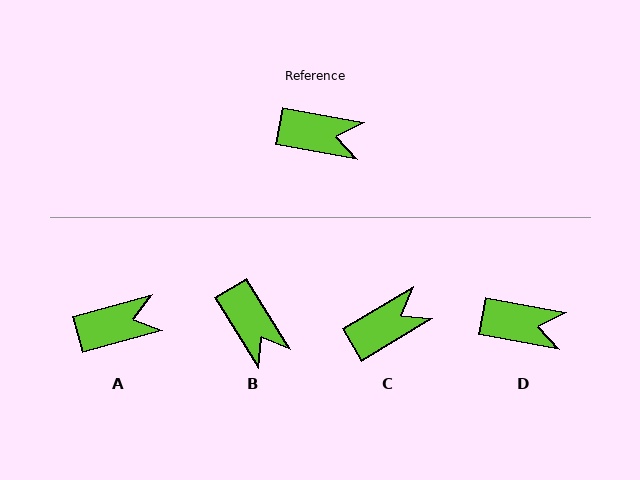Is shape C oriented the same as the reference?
No, it is off by about 42 degrees.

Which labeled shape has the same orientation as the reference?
D.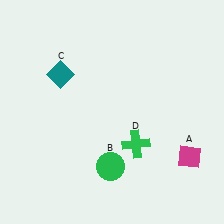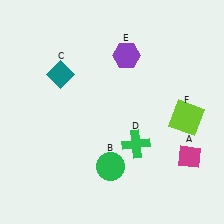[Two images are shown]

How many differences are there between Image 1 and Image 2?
There are 2 differences between the two images.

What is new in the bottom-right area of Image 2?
A lime square (F) was added in the bottom-right area of Image 2.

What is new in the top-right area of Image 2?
A purple hexagon (E) was added in the top-right area of Image 2.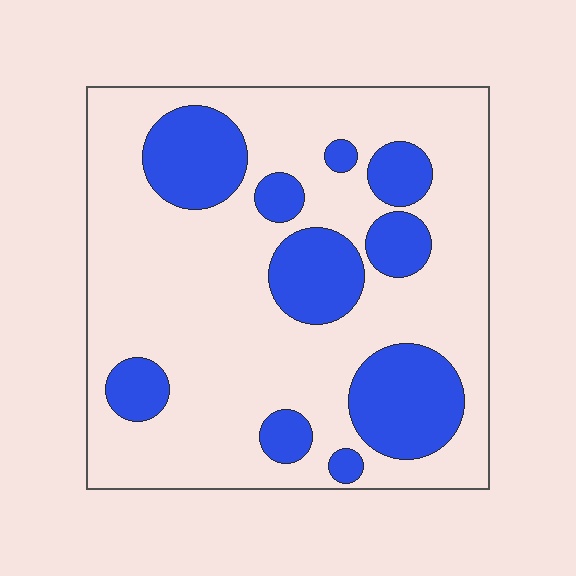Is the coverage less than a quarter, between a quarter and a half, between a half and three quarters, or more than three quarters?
Between a quarter and a half.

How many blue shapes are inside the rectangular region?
10.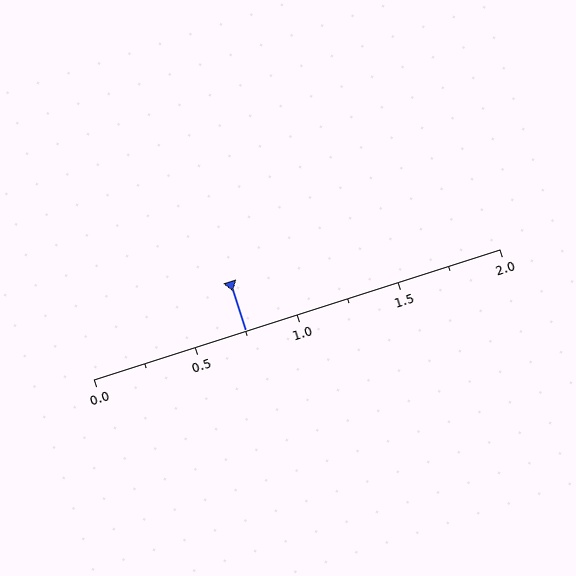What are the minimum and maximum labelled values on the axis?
The axis runs from 0.0 to 2.0.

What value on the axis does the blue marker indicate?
The marker indicates approximately 0.75.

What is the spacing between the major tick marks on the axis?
The major ticks are spaced 0.5 apart.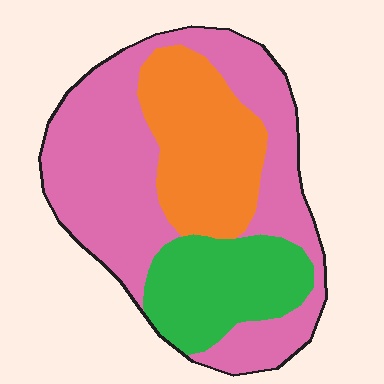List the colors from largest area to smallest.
From largest to smallest: pink, orange, green.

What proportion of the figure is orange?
Orange covers 25% of the figure.